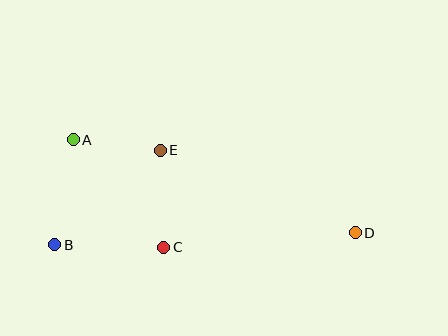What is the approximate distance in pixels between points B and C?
The distance between B and C is approximately 109 pixels.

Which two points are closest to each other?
Points A and E are closest to each other.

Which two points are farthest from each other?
Points B and D are farthest from each other.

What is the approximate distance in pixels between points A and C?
The distance between A and C is approximately 141 pixels.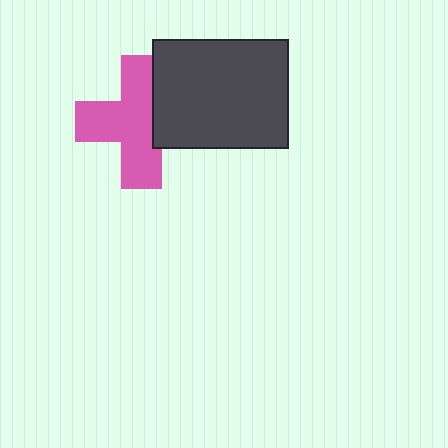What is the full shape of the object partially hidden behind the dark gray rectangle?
The partially hidden object is a pink cross.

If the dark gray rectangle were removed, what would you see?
You would see the complete pink cross.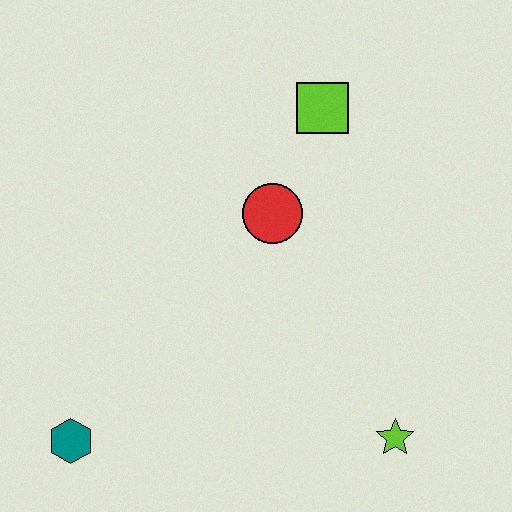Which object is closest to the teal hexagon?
The red circle is closest to the teal hexagon.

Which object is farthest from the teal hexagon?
The lime square is farthest from the teal hexagon.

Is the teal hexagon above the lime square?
No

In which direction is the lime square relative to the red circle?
The lime square is above the red circle.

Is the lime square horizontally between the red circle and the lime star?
Yes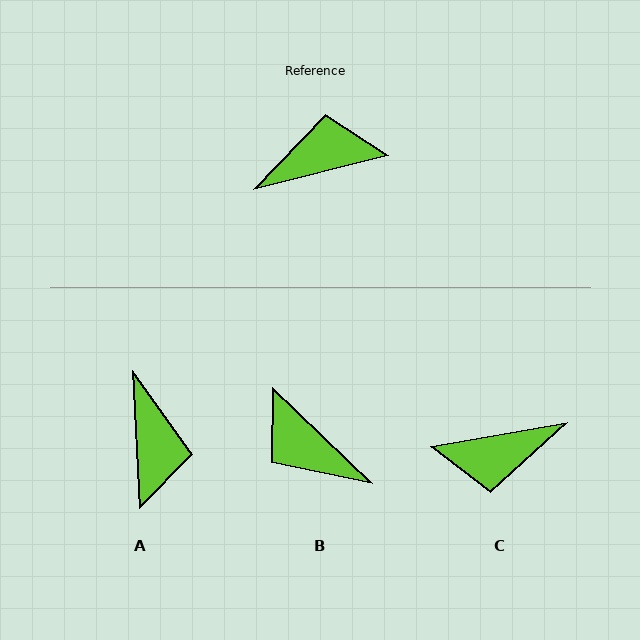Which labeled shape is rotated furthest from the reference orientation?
C, about 176 degrees away.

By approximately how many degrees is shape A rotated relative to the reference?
Approximately 101 degrees clockwise.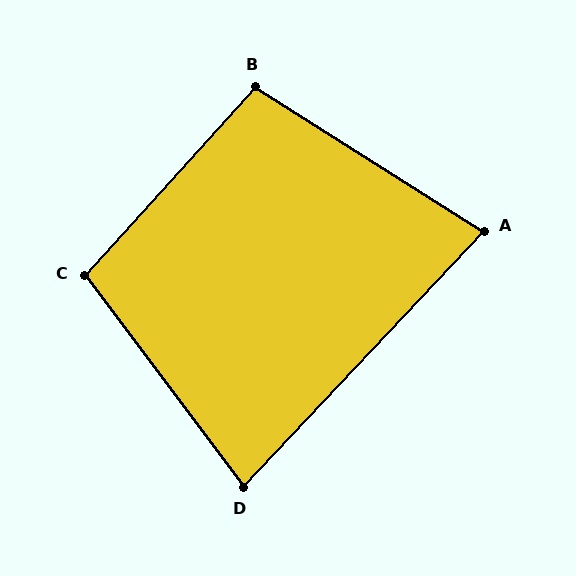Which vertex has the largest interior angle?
C, at approximately 101 degrees.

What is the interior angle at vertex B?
Approximately 100 degrees (obtuse).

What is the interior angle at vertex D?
Approximately 80 degrees (acute).